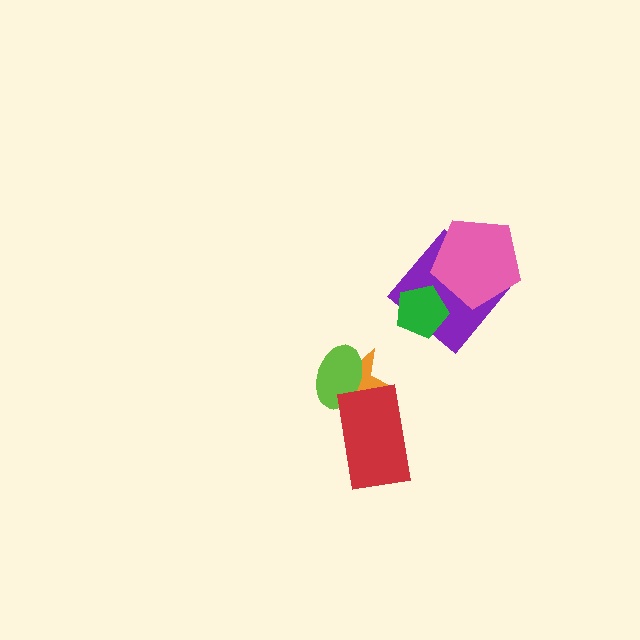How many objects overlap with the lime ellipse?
2 objects overlap with the lime ellipse.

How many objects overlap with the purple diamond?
2 objects overlap with the purple diamond.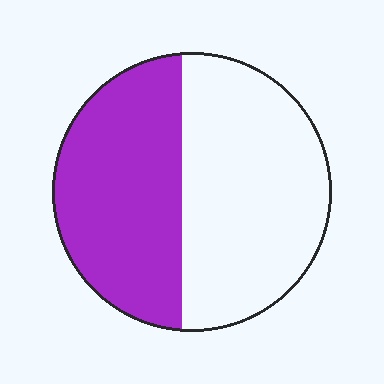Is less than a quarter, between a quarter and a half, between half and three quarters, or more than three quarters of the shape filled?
Between a quarter and a half.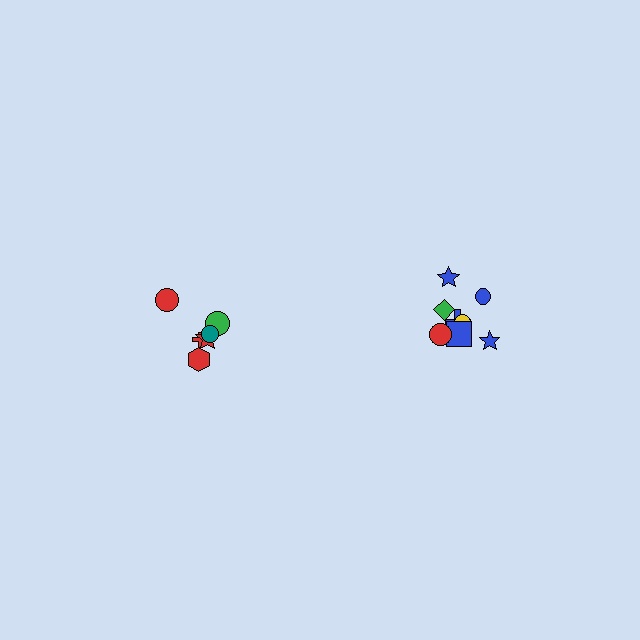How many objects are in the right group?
There are 8 objects.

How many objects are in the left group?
There are 6 objects.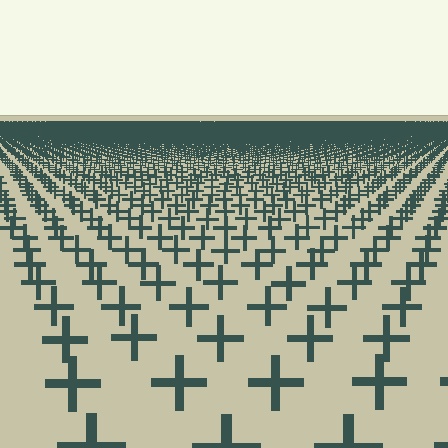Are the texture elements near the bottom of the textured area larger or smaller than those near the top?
Larger. Near the bottom, elements are closer to the viewer and appear at a bigger on-screen size.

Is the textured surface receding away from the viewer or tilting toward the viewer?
The surface is receding away from the viewer. Texture elements get smaller and denser toward the top.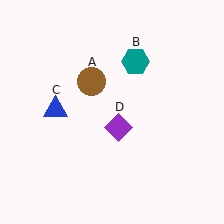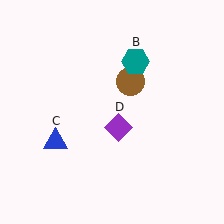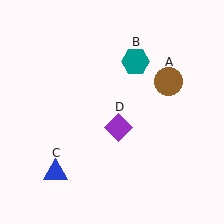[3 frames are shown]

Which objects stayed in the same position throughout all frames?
Teal hexagon (object B) and purple diamond (object D) remained stationary.